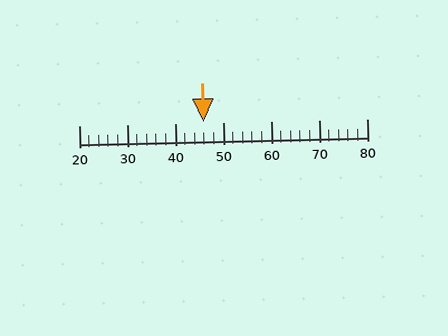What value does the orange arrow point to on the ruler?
The orange arrow points to approximately 46.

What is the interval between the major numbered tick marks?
The major tick marks are spaced 10 units apart.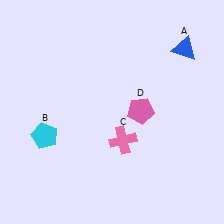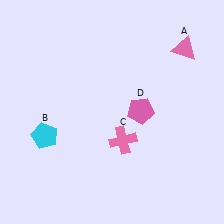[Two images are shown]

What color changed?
The triangle (A) changed from blue in Image 1 to pink in Image 2.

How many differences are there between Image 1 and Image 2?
There is 1 difference between the two images.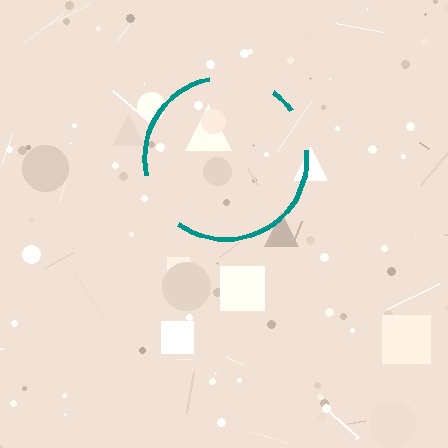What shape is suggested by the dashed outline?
The dashed outline suggests a circle.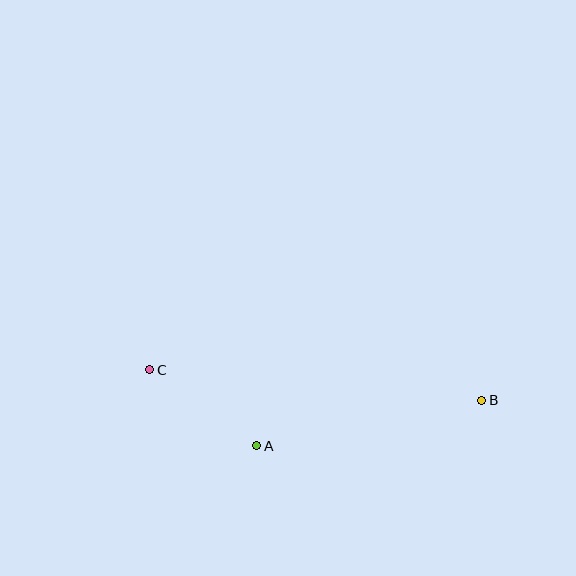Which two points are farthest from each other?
Points B and C are farthest from each other.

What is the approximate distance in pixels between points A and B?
The distance between A and B is approximately 230 pixels.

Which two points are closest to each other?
Points A and C are closest to each other.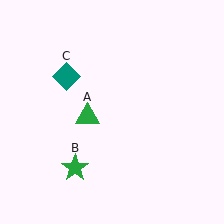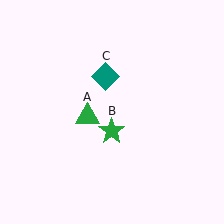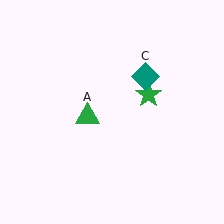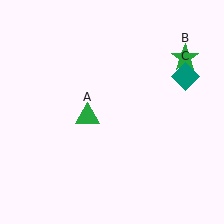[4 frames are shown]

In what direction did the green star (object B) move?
The green star (object B) moved up and to the right.